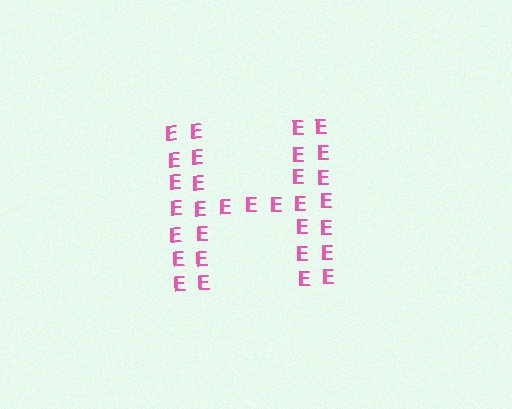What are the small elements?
The small elements are letter E's.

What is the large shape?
The large shape is the letter H.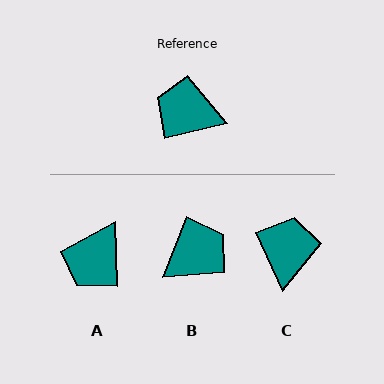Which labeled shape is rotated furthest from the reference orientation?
B, about 125 degrees away.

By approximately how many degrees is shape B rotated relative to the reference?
Approximately 125 degrees clockwise.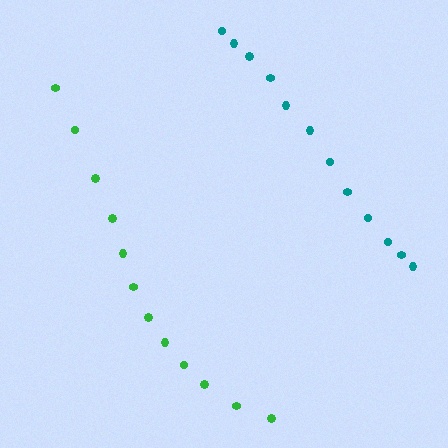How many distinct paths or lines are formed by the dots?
There are 2 distinct paths.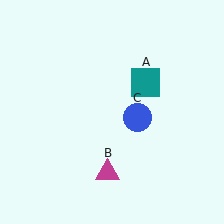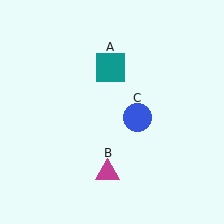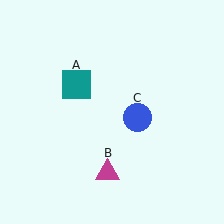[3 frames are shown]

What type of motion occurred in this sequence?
The teal square (object A) rotated counterclockwise around the center of the scene.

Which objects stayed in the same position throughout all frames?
Magenta triangle (object B) and blue circle (object C) remained stationary.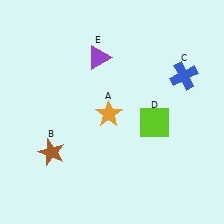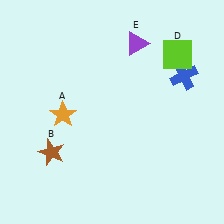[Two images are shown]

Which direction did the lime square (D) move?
The lime square (D) moved up.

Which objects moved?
The objects that moved are: the orange star (A), the lime square (D), the purple triangle (E).